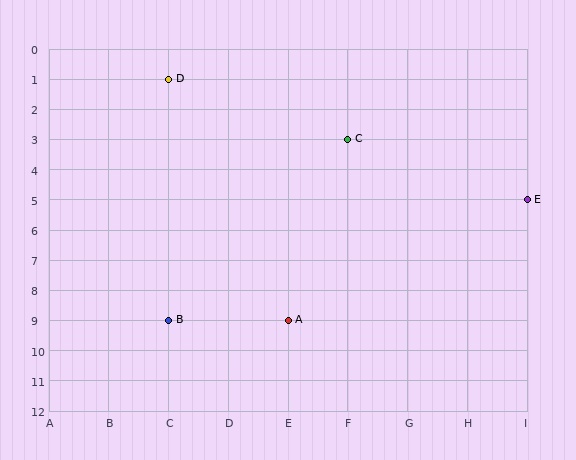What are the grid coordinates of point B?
Point B is at grid coordinates (C, 9).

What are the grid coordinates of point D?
Point D is at grid coordinates (C, 1).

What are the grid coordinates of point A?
Point A is at grid coordinates (E, 9).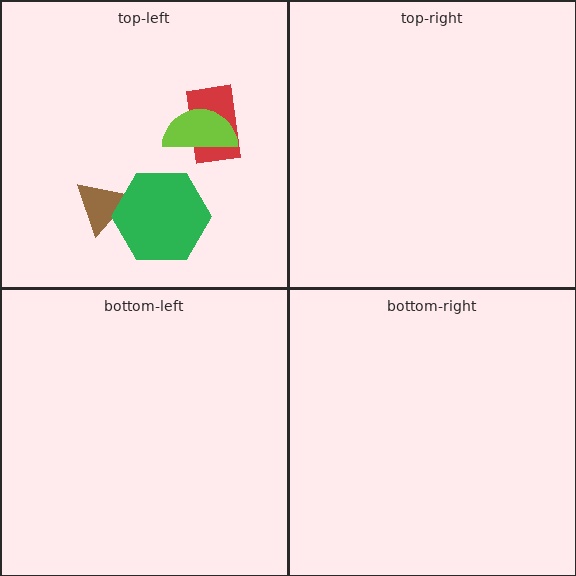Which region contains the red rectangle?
The top-left region.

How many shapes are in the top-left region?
4.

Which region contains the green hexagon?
The top-left region.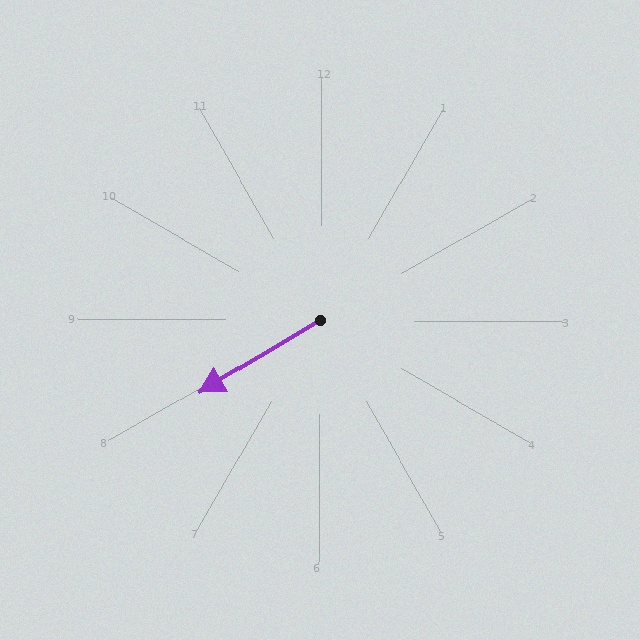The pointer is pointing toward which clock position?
Roughly 8 o'clock.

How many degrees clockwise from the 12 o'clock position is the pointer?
Approximately 239 degrees.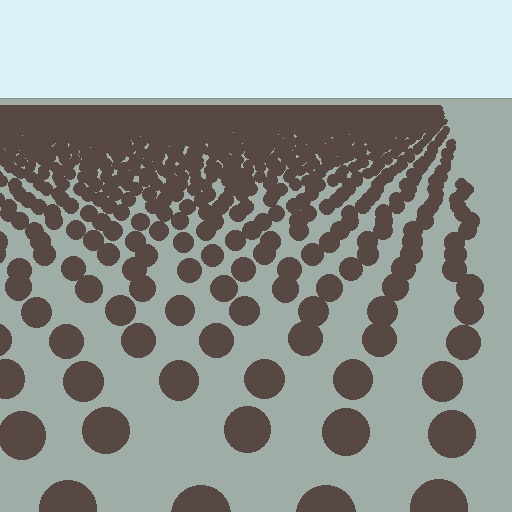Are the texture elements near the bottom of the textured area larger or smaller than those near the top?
Larger. Near the bottom, elements are closer to the viewer and appear at a bigger on-screen size.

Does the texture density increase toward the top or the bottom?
Density increases toward the top.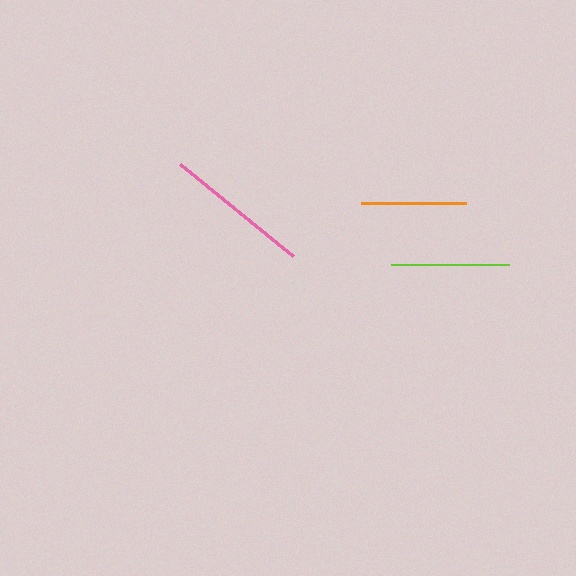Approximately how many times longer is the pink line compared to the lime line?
The pink line is approximately 1.2 times the length of the lime line.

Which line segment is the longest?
The pink line is the longest at approximately 145 pixels.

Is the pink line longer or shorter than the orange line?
The pink line is longer than the orange line.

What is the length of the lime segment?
The lime segment is approximately 117 pixels long.